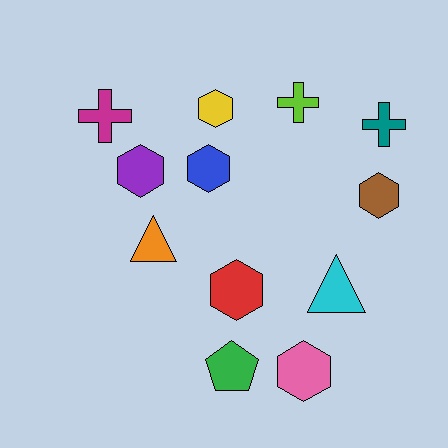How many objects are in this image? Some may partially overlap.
There are 12 objects.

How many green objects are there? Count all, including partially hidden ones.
There is 1 green object.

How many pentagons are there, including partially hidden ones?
There is 1 pentagon.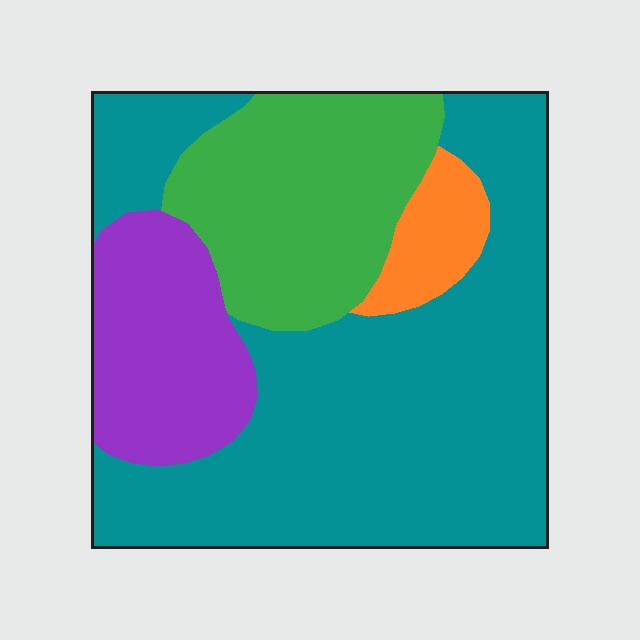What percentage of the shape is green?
Green covers 23% of the shape.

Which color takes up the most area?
Teal, at roughly 55%.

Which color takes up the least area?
Orange, at roughly 5%.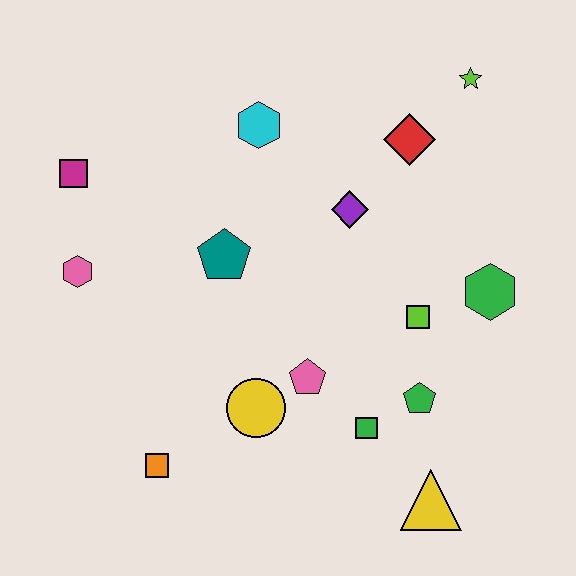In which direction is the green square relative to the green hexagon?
The green square is below the green hexagon.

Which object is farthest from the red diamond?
The orange square is farthest from the red diamond.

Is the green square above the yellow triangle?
Yes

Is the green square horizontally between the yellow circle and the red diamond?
Yes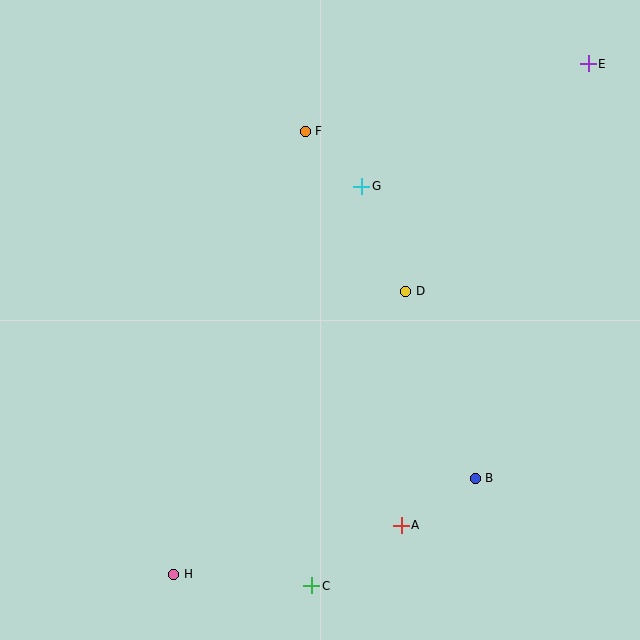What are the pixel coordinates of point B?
Point B is at (475, 478).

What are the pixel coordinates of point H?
Point H is at (174, 574).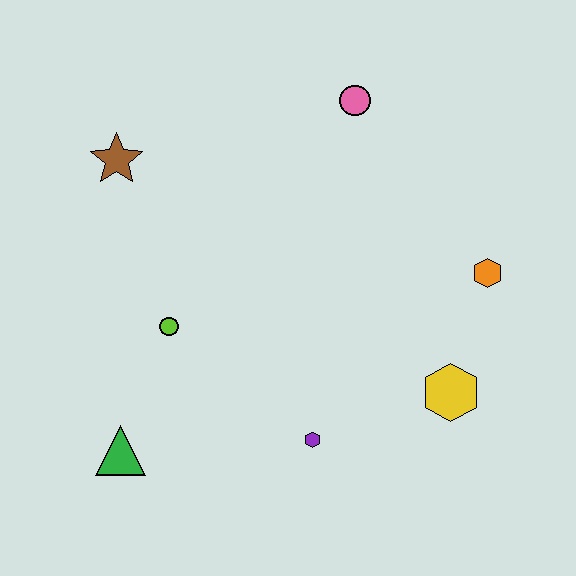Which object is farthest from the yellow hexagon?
The brown star is farthest from the yellow hexagon.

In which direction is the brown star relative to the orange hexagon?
The brown star is to the left of the orange hexagon.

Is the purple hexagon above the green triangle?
Yes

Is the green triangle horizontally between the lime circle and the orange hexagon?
No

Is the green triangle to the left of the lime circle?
Yes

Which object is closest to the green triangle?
The lime circle is closest to the green triangle.